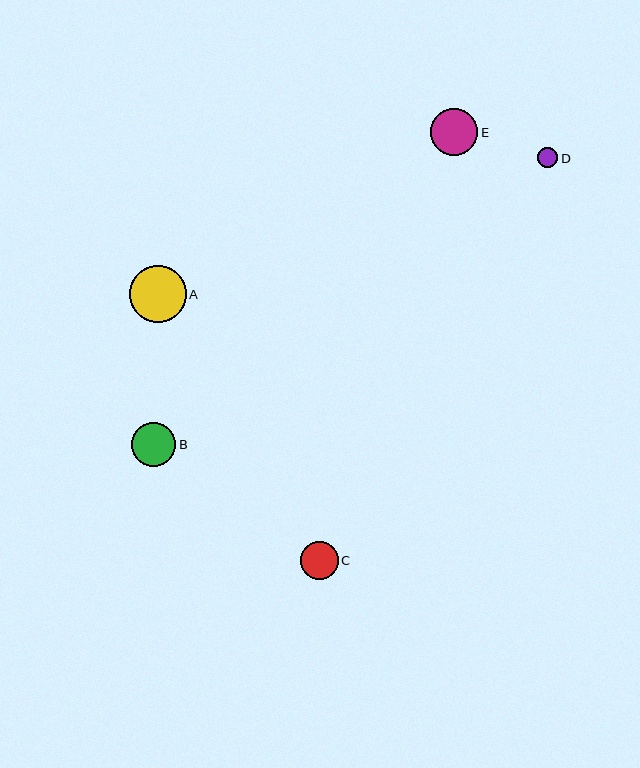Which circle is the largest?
Circle A is the largest with a size of approximately 57 pixels.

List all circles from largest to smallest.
From largest to smallest: A, E, B, C, D.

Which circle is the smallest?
Circle D is the smallest with a size of approximately 20 pixels.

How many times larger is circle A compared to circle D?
Circle A is approximately 2.8 times the size of circle D.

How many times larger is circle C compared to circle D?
Circle C is approximately 1.9 times the size of circle D.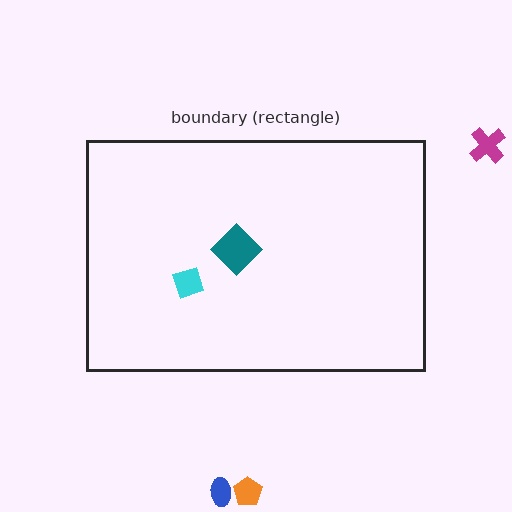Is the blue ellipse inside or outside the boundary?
Outside.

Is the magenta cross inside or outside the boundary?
Outside.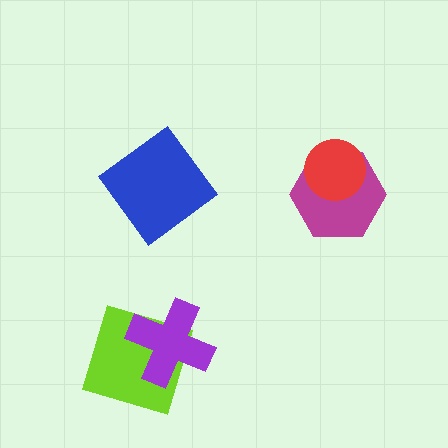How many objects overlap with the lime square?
1 object overlaps with the lime square.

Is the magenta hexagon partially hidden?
Yes, it is partially covered by another shape.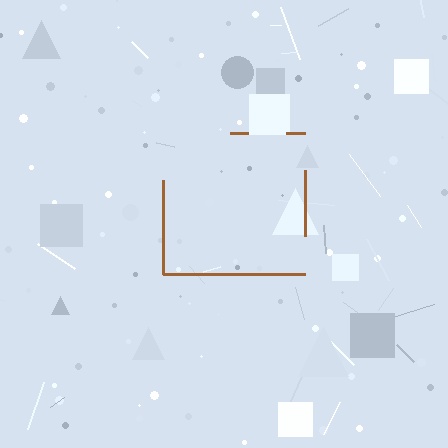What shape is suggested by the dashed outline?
The dashed outline suggests a square.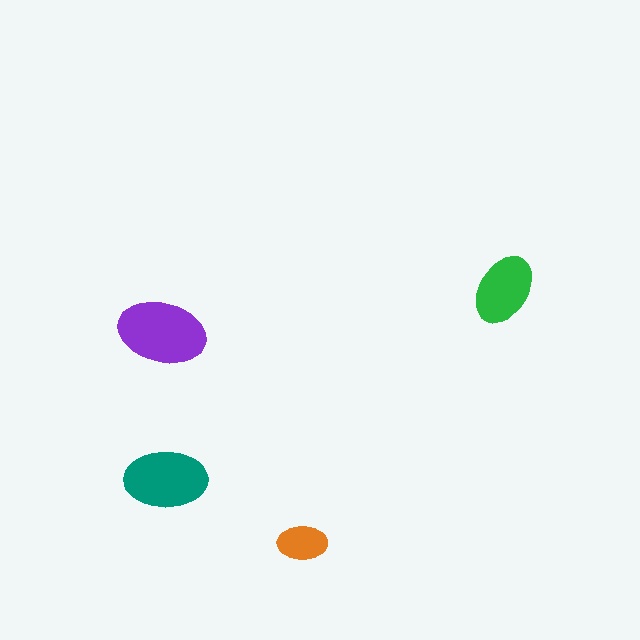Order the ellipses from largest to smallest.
the purple one, the teal one, the green one, the orange one.